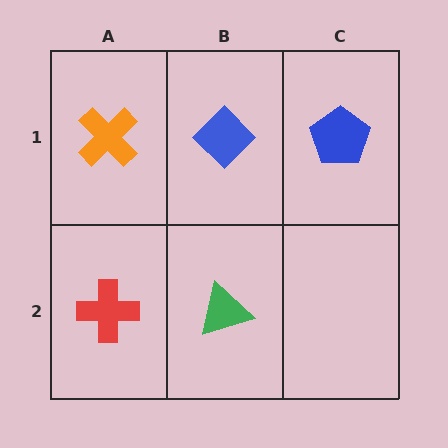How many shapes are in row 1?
3 shapes.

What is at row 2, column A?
A red cross.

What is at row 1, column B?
A blue diamond.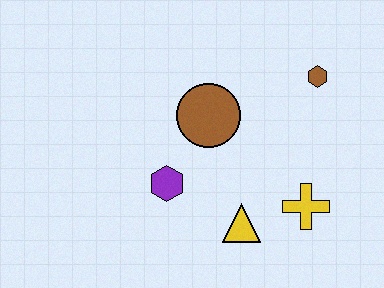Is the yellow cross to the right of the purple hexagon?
Yes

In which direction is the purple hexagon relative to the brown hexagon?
The purple hexagon is to the left of the brown hexagon.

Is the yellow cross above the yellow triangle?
Yes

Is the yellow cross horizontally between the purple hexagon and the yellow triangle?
No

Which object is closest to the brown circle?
The purple hexagon is closest to the brown circle.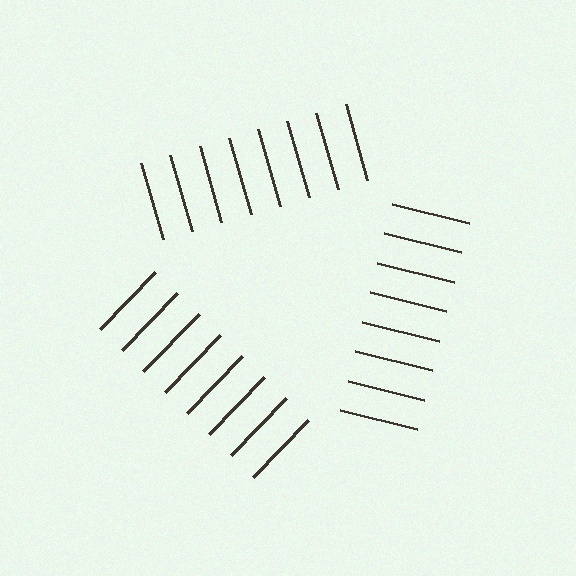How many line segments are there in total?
24 — 8 along each of the 3 edges.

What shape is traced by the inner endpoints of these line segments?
An illusory triangle — the line segments terminate on its edges but no continuous stroke is drawn.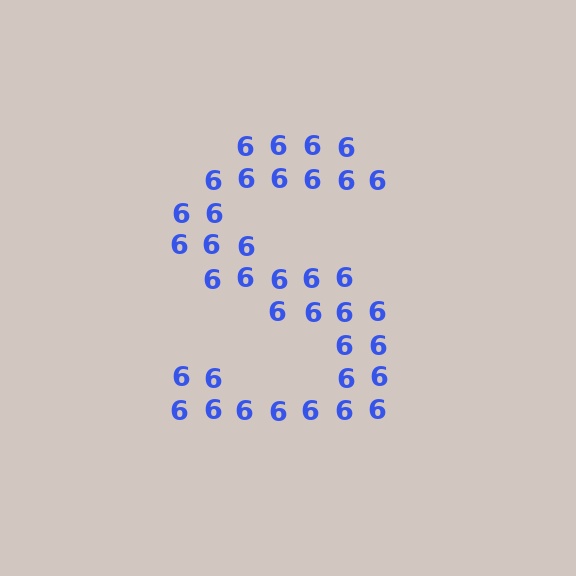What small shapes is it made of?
It is made of small digit 6's.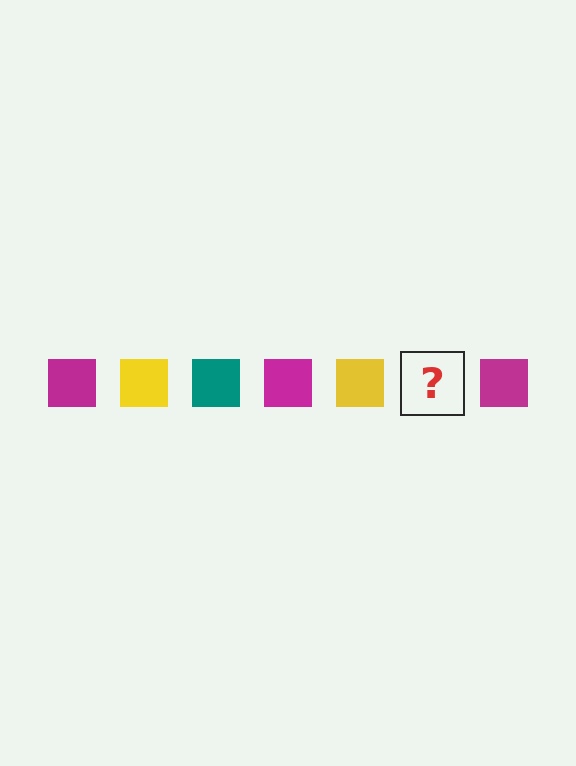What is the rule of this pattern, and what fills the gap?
The rule is that the pattern cycles through magenta, yellow, teal squares. The gap should be filled with a teal square.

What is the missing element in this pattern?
The missing element is a teal square.